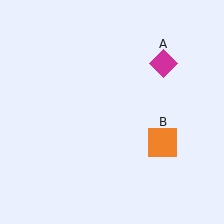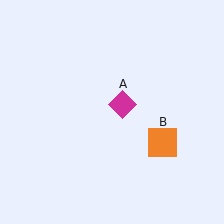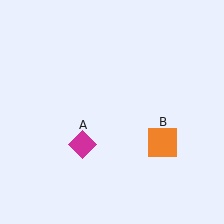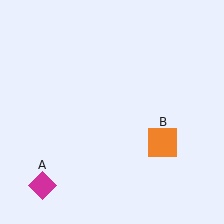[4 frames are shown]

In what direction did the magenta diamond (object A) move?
The magenta diamond (object A) moved down and to the left.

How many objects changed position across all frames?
1 object changed position: magenta diamond (object A).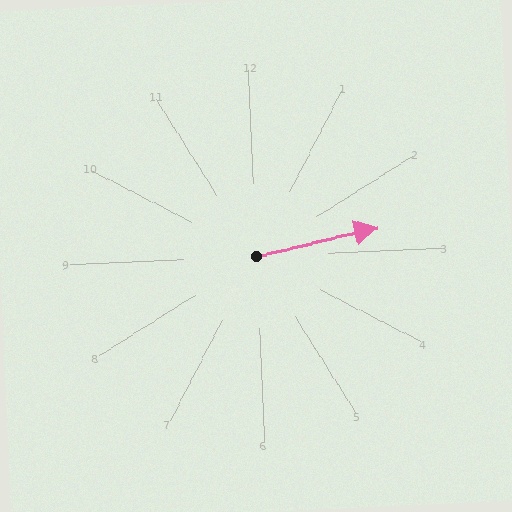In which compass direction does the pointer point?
East.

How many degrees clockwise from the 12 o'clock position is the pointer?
Approximately 79 degrees.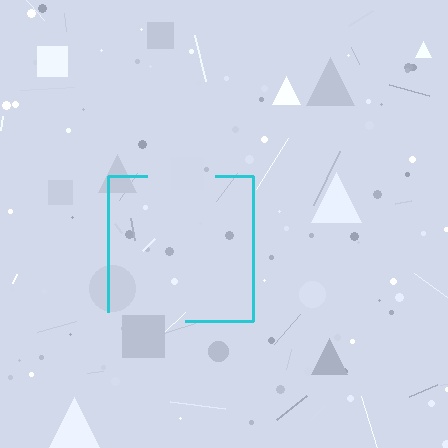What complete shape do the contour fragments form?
The contour fragments form a square.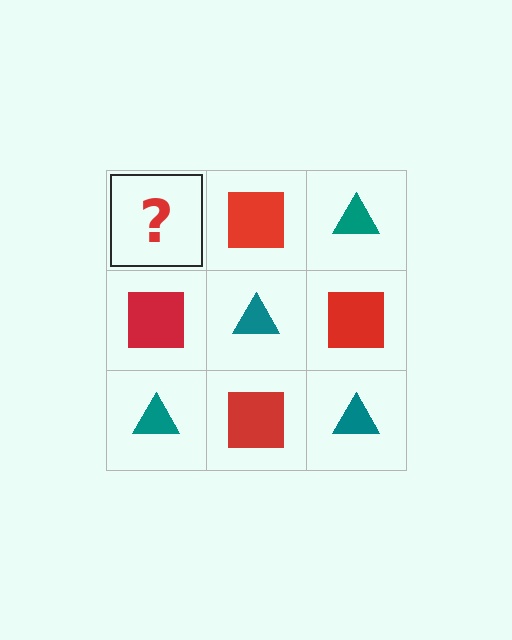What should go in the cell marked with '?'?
The missing cell should contain a teal triangle.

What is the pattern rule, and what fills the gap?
The rule is that it alternates teal triangle and red square in a checkerboard pattern. The gap should be filled with a teal triangle.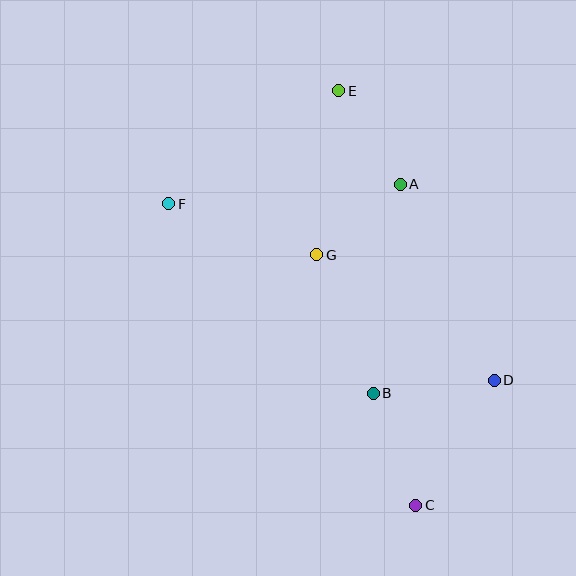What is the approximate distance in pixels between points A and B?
The distance between A and B is approximately 211 pixels.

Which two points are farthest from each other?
Points C and E are farthest from each other.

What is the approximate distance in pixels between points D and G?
The distance between D and G is approximately 218 pixels.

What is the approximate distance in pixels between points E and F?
The distance between E and F is approximately 204 pixels.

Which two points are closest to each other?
Points A and G are closest to each other.